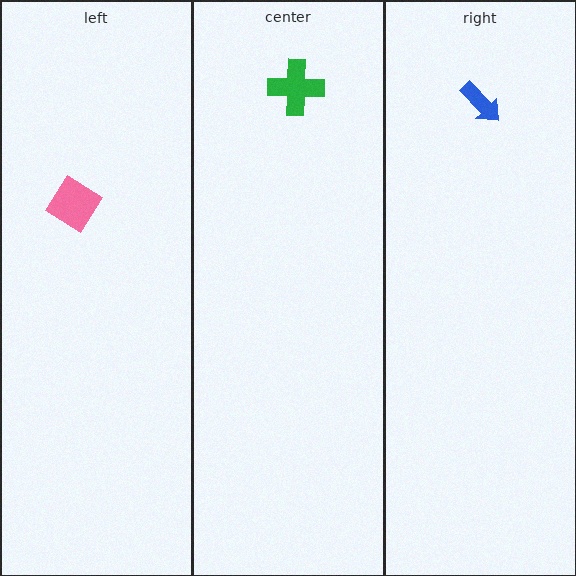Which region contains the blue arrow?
The right region.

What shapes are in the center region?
The green cross.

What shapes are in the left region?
The pink diamond.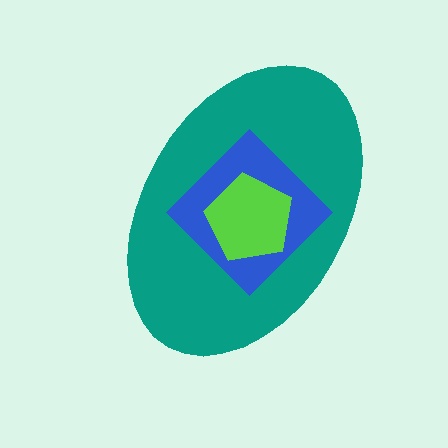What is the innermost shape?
The lime pentagon.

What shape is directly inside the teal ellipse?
The blue diamond.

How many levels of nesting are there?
3.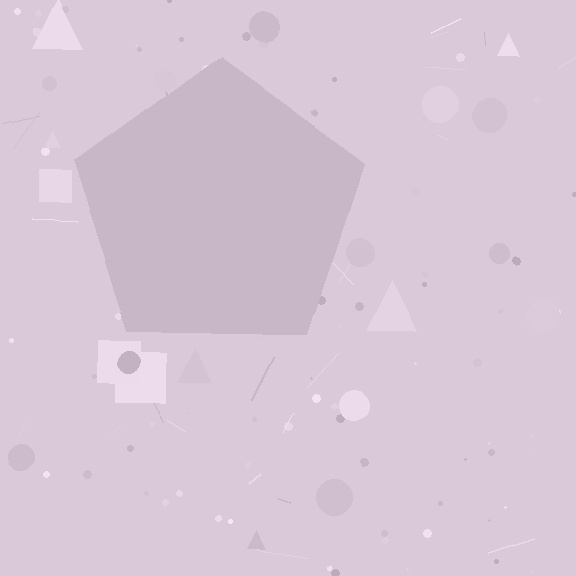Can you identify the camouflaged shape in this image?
The camouflaged shape is a pentagon.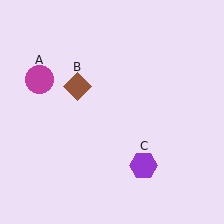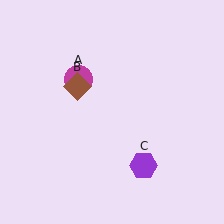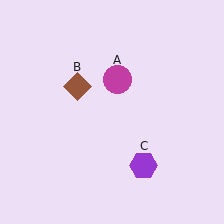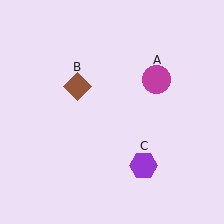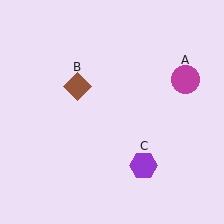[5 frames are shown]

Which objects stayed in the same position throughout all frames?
Brown diamond (object B) and purple hexagon (object C) remained stationary.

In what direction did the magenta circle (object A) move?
The magenta circle (object A) moved right.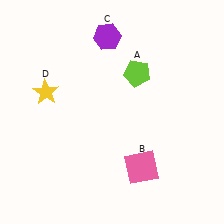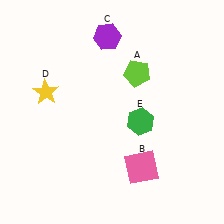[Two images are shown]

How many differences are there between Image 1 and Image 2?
There is 1 difference between the two images.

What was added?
A green hexagon (E) was added in Image 2.